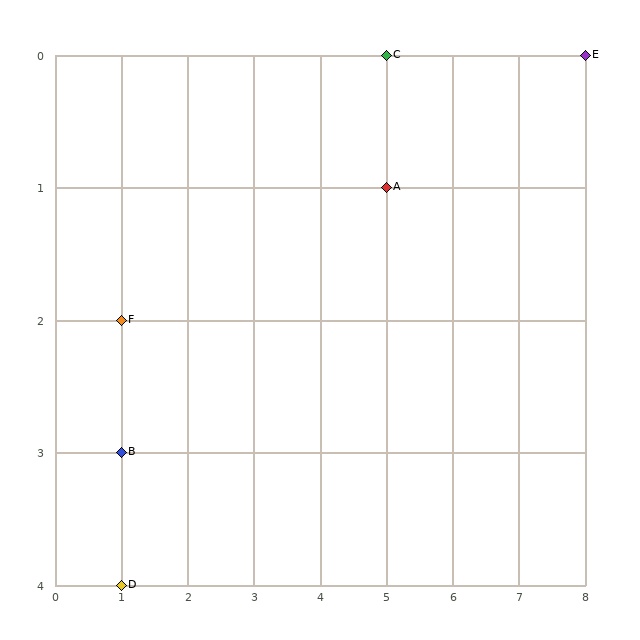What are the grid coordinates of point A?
Point A is at grid coordinates (5, 1).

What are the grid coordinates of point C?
Point C is at grid coordinates (5, 0).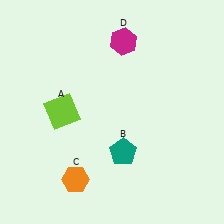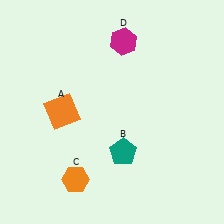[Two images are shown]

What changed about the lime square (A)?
In Image 1, A is lime. In Image 2, it changed to orange.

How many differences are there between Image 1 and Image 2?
There is 1 difference between the two images.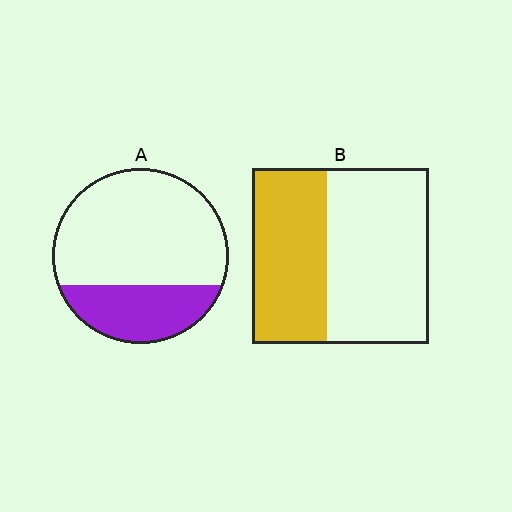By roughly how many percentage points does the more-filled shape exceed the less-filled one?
By roughly 15 percentage points (B over A).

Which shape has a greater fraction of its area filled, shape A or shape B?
Shape B.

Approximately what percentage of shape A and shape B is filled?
A is approximately 30% and B is approximately 40%.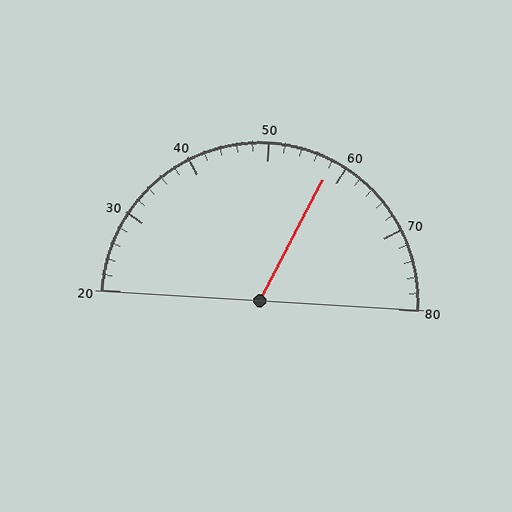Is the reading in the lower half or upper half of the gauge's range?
The reading is in the upper half of the range (20 to 80).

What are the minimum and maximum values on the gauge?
The gauge ranges from 20 to 80.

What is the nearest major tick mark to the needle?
The nearest major tick mark is 60.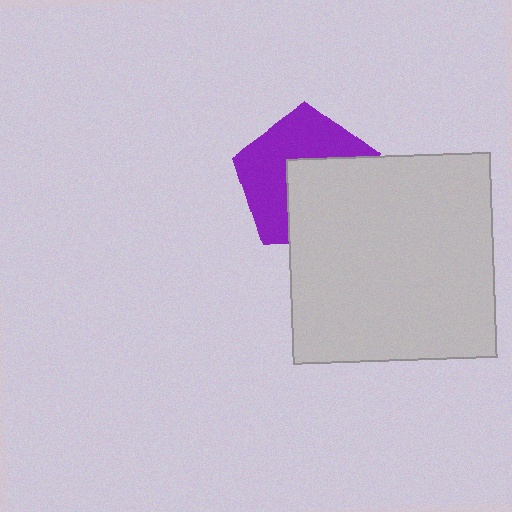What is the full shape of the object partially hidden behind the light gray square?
The partially hidden object is a purple pentagon.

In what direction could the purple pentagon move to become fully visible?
The purple pentagon could move toward the upper-left. That would shift it out from behind the light gray square entirely.